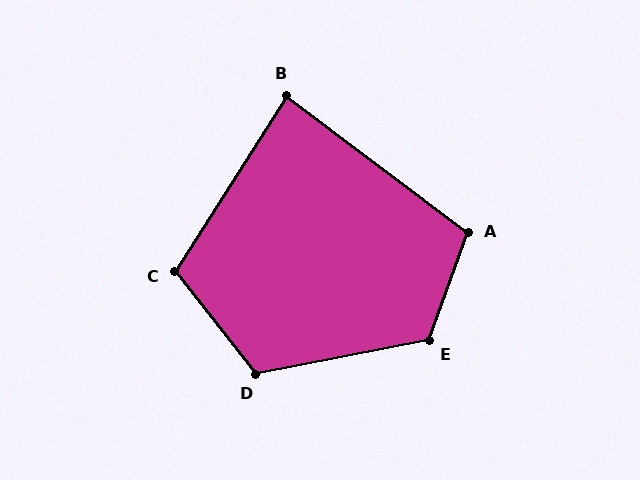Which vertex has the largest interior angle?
E, at approximately 121 degrees.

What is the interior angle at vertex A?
Approximately 107 degrees (obtuse).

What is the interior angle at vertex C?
Approximately 109 degrees (obtuse).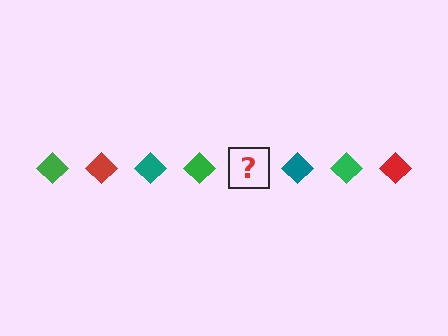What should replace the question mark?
The question mark should be replaced with a red diamond.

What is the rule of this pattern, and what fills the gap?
The rule is that the pattern cycles through green, red, teal diamonds. The gap should be filled with a red diamond.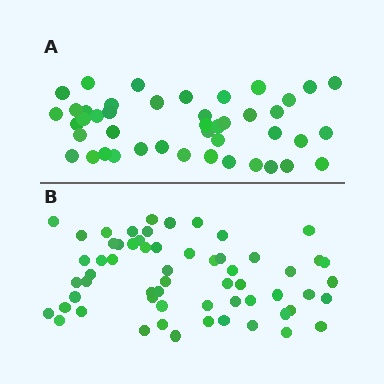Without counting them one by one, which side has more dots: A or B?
Region B (the bottom region) has more dots.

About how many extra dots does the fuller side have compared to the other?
Region B has approximately 15 more dots than region A.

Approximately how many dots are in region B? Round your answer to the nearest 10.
About 60 dots.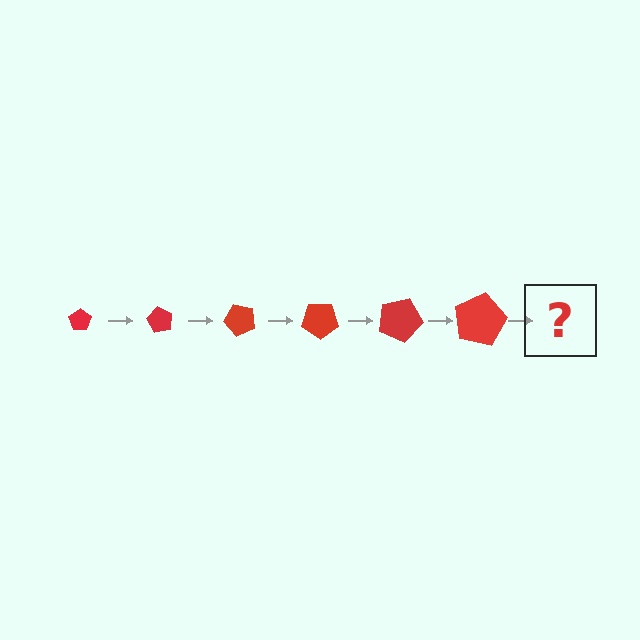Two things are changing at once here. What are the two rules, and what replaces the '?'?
The two rules are that the pentagon grows larger each step and it rotates 60 degrees each step. The '?' should be a pentagon, larger than the previous one and rotated 360 degrees from the start.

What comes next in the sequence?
The next element should be a pentagon, larger than the previous one and rotated 360 degrees from the start.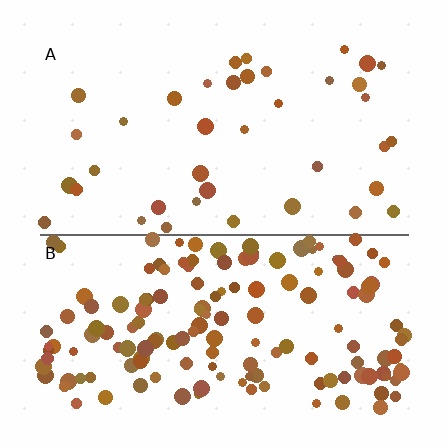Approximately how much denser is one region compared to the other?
Approximately 3.9× — region B over region A.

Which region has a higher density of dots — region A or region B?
B (the bottom).